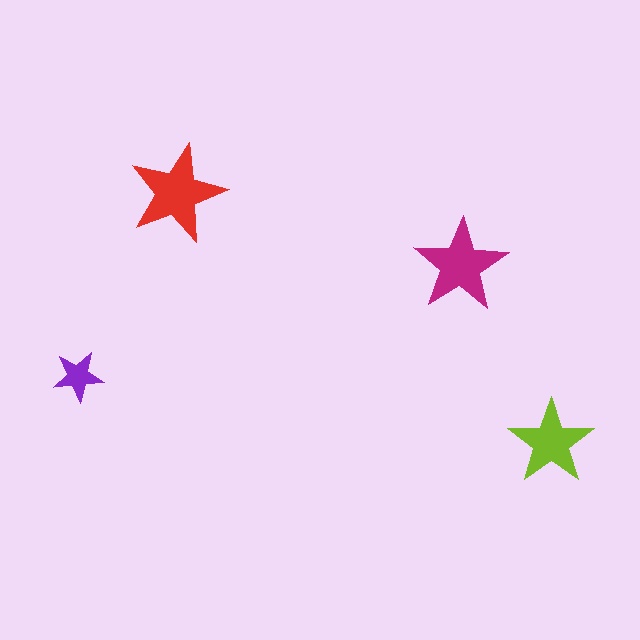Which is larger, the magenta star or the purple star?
The magenta one.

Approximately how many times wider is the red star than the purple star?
About 2 times wider.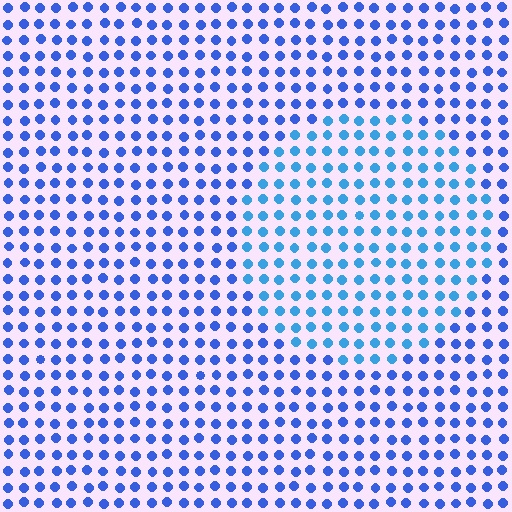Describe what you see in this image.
The image is filled with small blue elements in a uniform arrangement. A circle-shaped region is visible where the elements are tinted to a slightly different hue, forming a subtle color boundary.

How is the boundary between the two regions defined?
The boundary is defined purely by a slight shift in hue (about 24 degrees). Spacing, size, and orientation are identical on both sides.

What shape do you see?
I see a circle.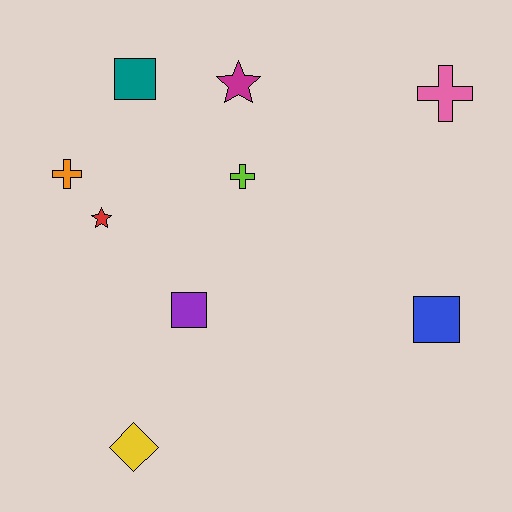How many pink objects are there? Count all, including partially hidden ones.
There is 1 pink object.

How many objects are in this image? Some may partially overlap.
There are 9 objects.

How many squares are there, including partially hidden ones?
There are 3 squares.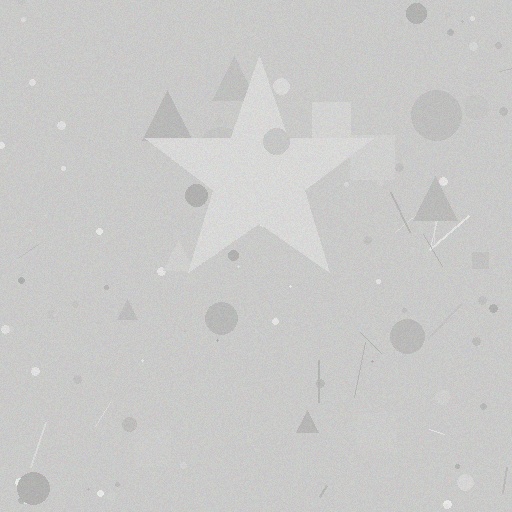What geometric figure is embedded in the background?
A star is embedded in the background.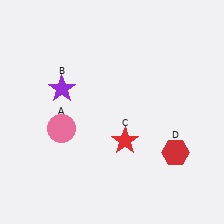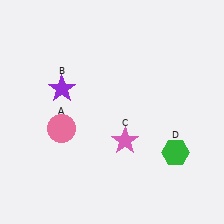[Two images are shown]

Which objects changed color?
C changed from red to pink. D changed from red to green.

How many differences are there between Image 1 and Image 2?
There are 2 differences between the two images.